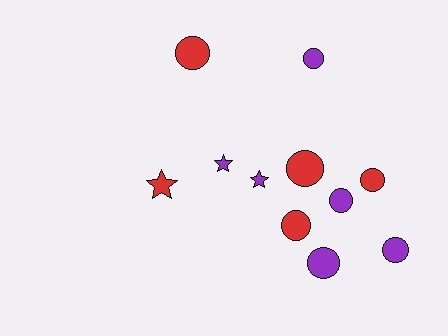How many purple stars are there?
There are 2 purple stars.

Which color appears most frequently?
Purple, with 6 objects.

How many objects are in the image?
There are 11 objects.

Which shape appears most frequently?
Circle, with 8 objects.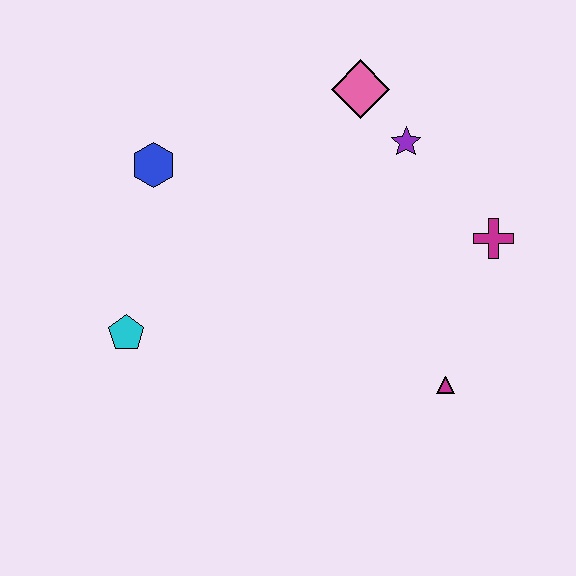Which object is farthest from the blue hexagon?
The magenta triangle is farthest from the blue hexagon.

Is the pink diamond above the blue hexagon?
Yes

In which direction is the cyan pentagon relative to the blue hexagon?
The cyan pentagon is below the blue hexagon.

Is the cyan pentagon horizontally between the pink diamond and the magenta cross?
No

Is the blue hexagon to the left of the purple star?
Yes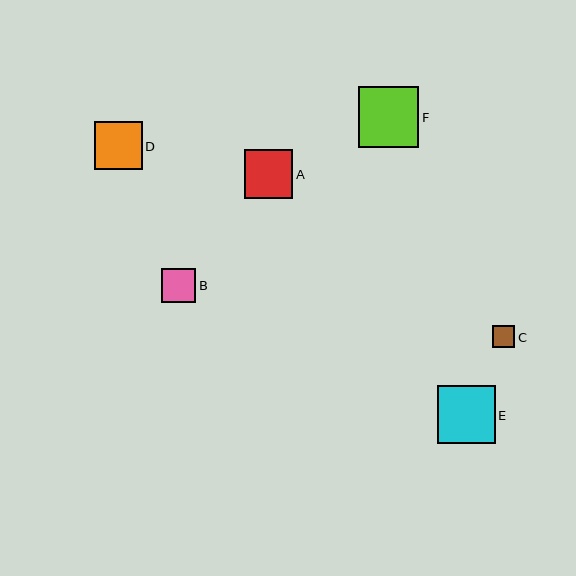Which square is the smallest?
Square C is the smallest with a size of approximately 22 pixels.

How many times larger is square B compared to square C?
Square B is approximately 1.6 times the size of square C.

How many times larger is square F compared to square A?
Square F is approximately 1.2 times the size of square A.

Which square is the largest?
Square F is the largest with a size of approximately 60 pixels.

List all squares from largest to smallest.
From largest to smallest: F, E, A, D, B, C.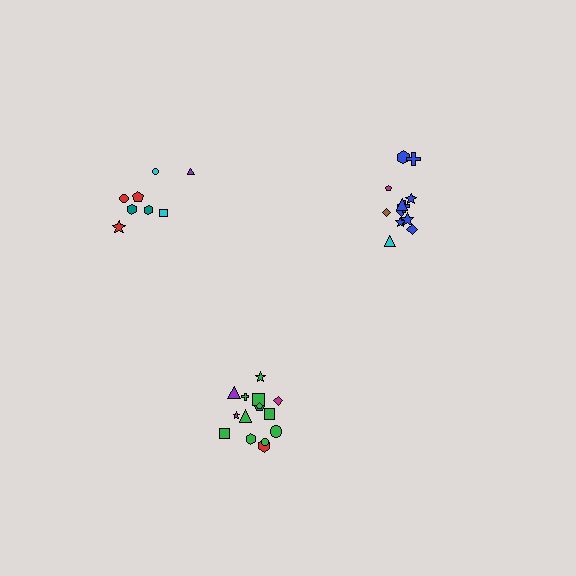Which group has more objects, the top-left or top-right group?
The top-right group.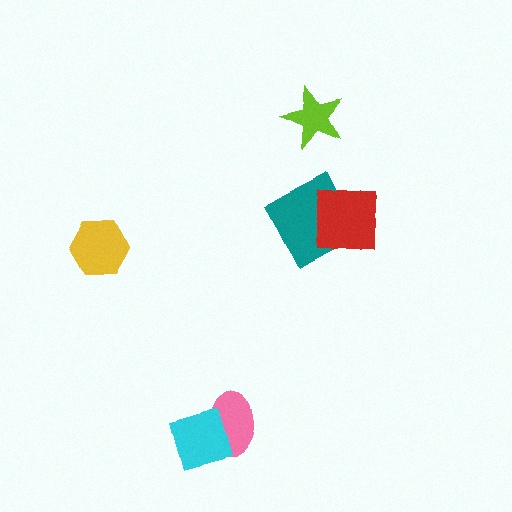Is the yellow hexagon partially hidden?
No, no other shape covers it.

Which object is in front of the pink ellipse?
The cyan diamond is in front of the pink ellipse.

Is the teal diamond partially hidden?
Yes, it is partially covered by another shape.